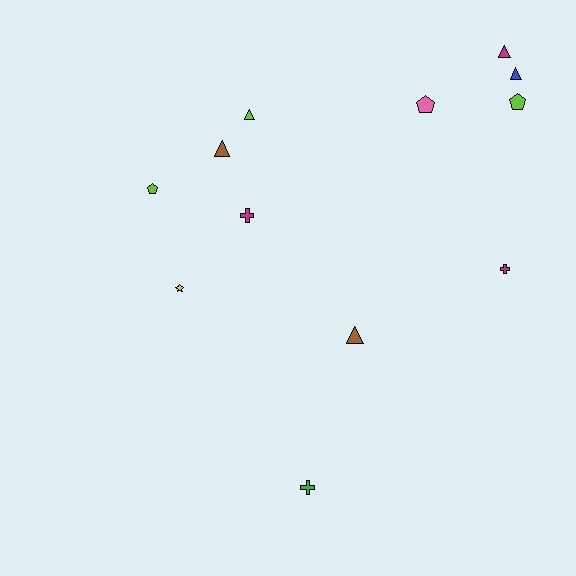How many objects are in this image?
There are 12 objects.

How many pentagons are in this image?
There are 3 pentagons.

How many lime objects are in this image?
There are 3 lime objects.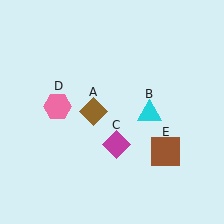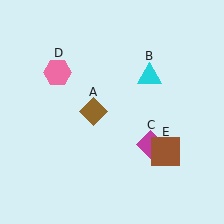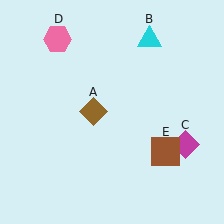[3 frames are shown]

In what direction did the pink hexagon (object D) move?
The pink hexagon (object D) moved up.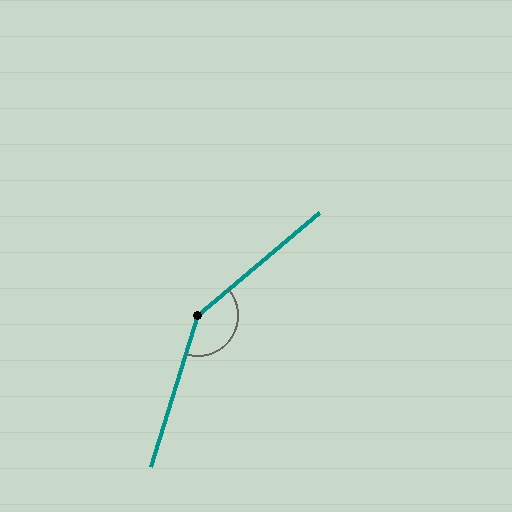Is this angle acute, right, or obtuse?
It is obtuse.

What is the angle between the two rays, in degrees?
Approximately 148 degrees.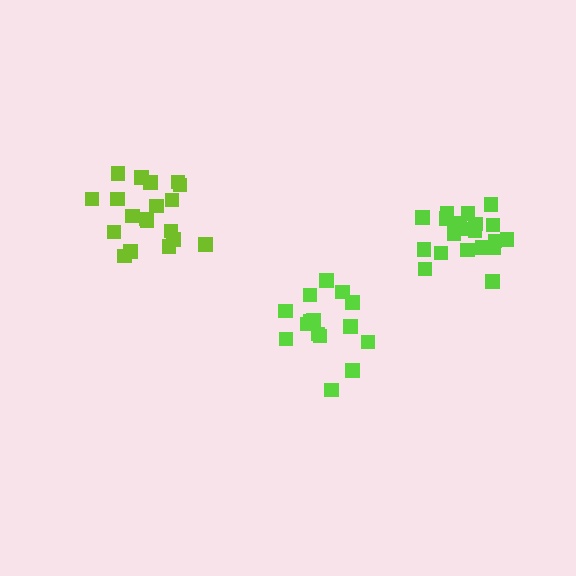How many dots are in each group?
Group 1: 20 dots, Group 2: 19 dots, Group 3: 15 dots (54 total).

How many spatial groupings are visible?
There are 3 spatial groupings.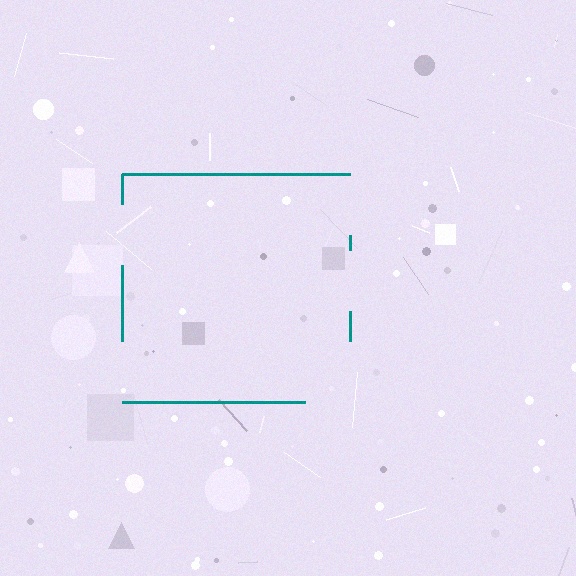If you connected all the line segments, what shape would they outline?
They would outline a square.